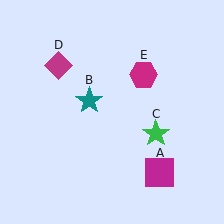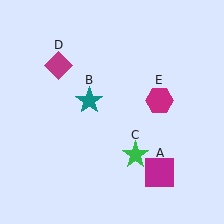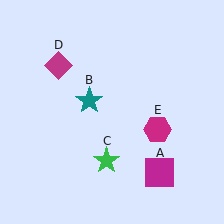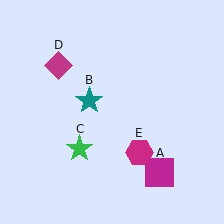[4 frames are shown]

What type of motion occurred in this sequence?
The green star (object C), magenta hexagon (object E) rotated clockwise around the center of the scene.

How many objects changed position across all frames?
2 objects changed position: green star (object C), magenta hexagon (object E).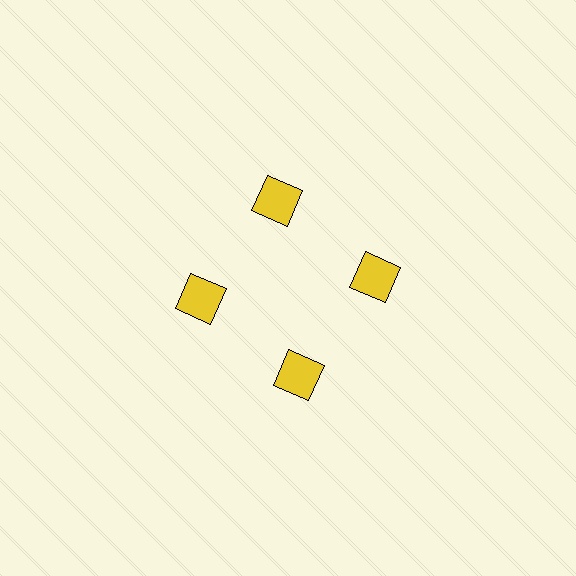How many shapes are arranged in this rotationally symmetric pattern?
There are 4 shapes, arranged in 4 groups of 1.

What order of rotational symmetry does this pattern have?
This pattern has 4-fold rotational symmetry.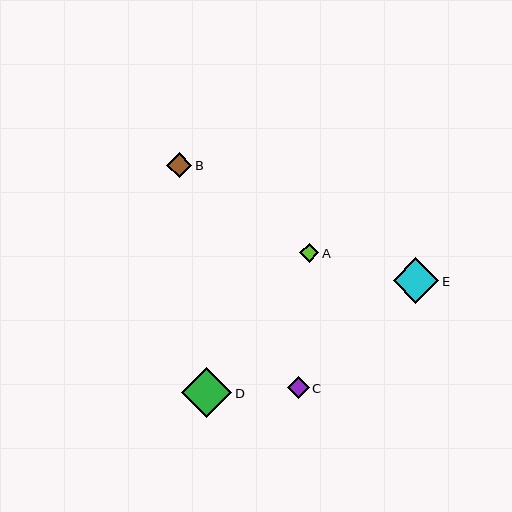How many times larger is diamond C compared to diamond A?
Diamond C is approximately 1.2 times the size of diamond A.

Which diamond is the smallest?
Diamond A is the smallest with a size of approximately 19 pixels.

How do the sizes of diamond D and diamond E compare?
Diamond D and diamond E are approximately the same size.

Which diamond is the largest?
Diamond D is the largest with a size of approximately 50 pixels.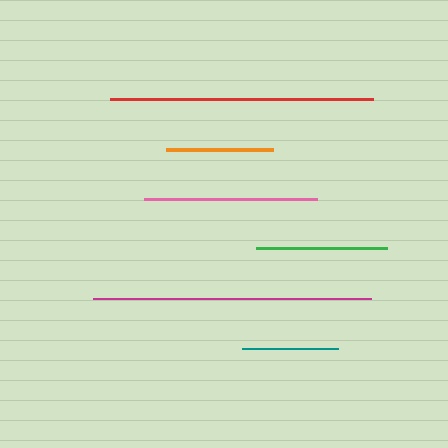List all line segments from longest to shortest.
From longest to shortest: magenta, red, pink, green, orange, teal.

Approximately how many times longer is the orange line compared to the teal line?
The orange line is approximately 1.1 times the length of the teal line.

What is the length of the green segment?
The green segment is approximately 130 pixels long.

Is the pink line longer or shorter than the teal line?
The pink line is longer than the teal line.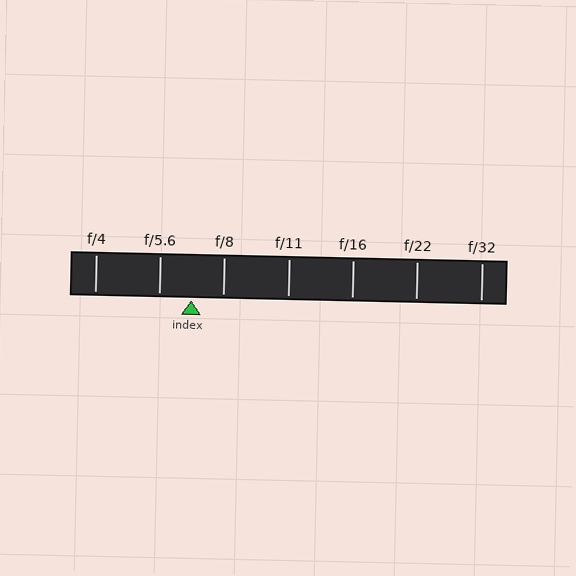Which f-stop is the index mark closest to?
The index mark is closest to f/5.6.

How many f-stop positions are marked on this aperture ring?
There are 7 f-stop positions marked.